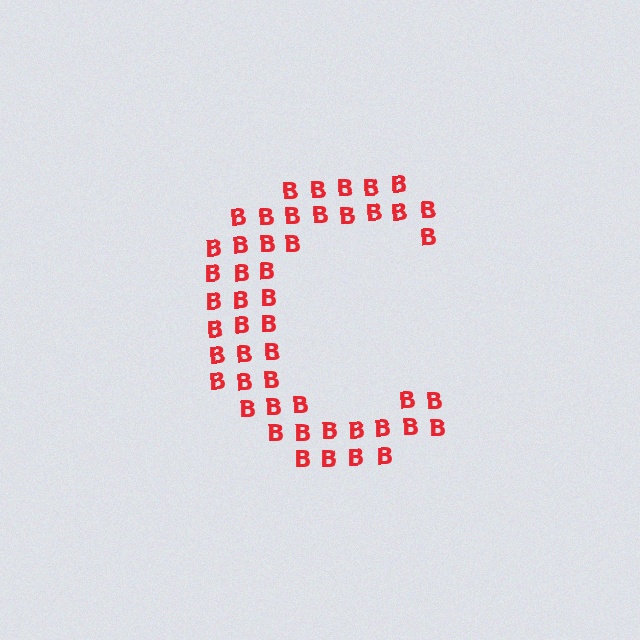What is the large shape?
The large shape is the letter C.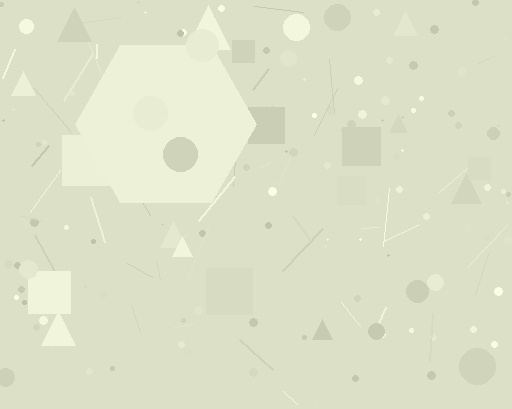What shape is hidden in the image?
A hexagon is hidden in the image.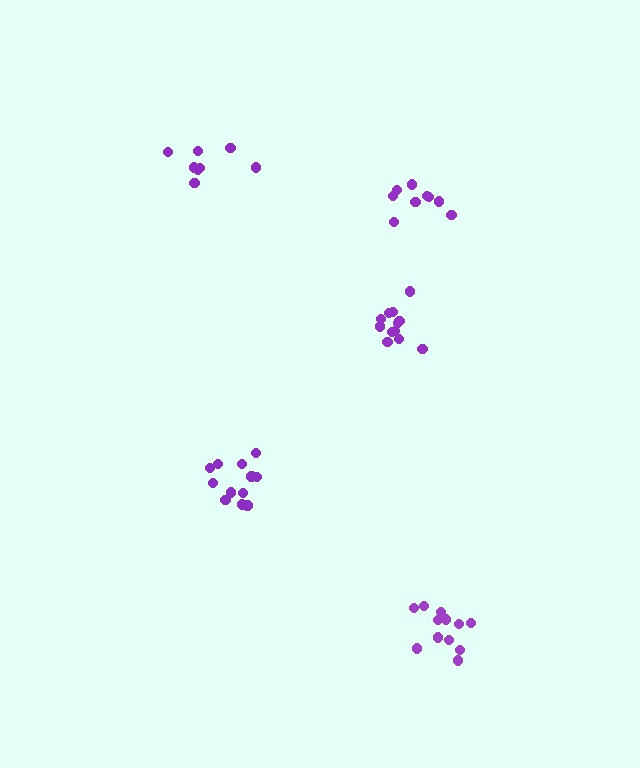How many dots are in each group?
Group 1: 8 dots, Group 2: 12 dots, Group 3: 12 dots, Group 4: 12 dots, Group 5: 9 dots (53 total).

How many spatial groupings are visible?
There are 5 spatial groupings.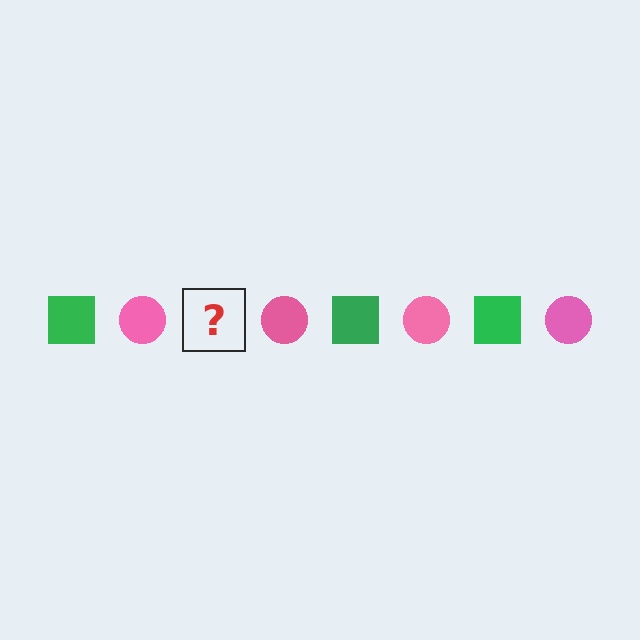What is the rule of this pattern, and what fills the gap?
The rule is that the pattern alternates between green square and pink circle. The gap should be filled with a green square.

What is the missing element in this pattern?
The missing element is a green square.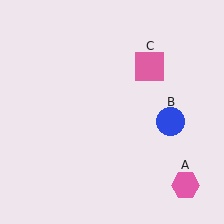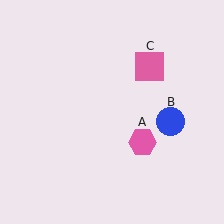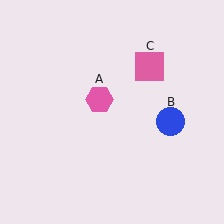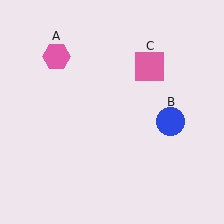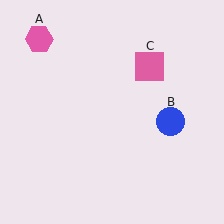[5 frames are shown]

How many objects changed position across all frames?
1 object changed position: pink hexagon (object A).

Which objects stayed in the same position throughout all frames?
Blue circle (object B) and pink square (object C) remained stationary.